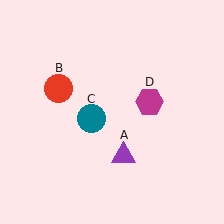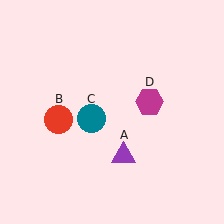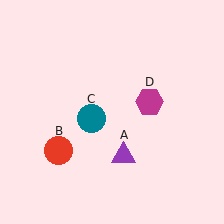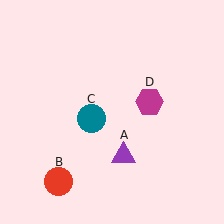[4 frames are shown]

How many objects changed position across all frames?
1 object changed position: red circle (object B).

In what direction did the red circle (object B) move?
The red circle (object B) moved down.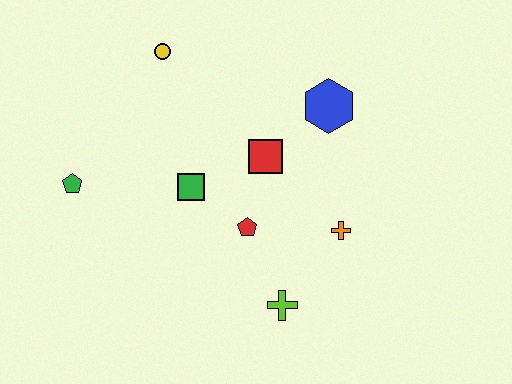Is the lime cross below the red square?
Yes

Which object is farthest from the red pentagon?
The yellow circle is farthest from the red pentagon.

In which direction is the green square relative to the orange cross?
The green square is to the left of the orange cross.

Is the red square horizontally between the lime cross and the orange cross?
No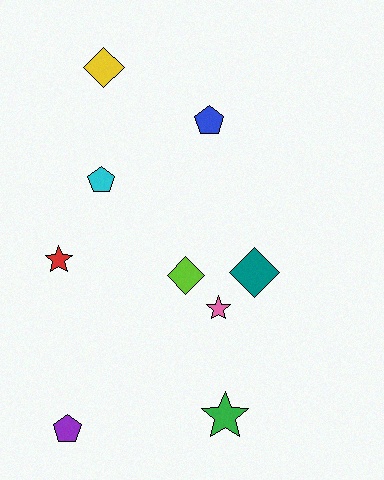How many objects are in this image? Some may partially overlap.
There are 9 objects.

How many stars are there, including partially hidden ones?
There are 3 stars.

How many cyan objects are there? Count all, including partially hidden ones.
There is 1 cyan object.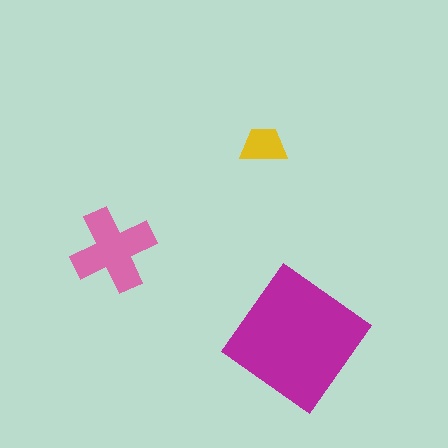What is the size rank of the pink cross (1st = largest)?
2nd.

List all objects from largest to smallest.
The magenta diamond, the pink cross, the yellow trapezoid.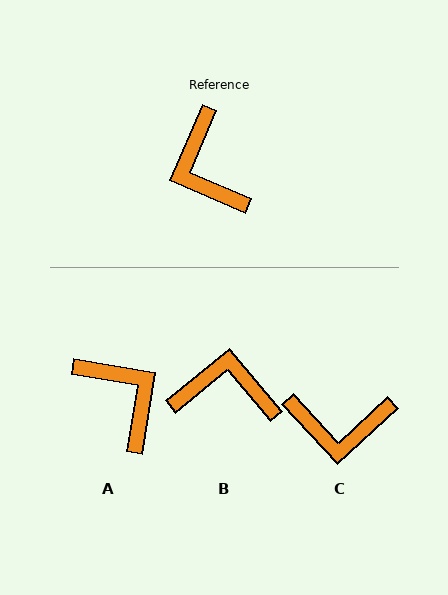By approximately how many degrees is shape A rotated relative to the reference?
Approximately 166 degrees clockwise.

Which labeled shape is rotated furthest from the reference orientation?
A, about 166 degrees away.